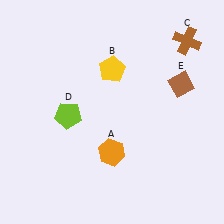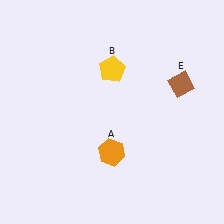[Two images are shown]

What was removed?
The lime pentagon (D), the brown cross (C) were removed in Image 2.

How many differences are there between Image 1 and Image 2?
There are 2 differences between the two images.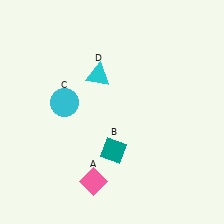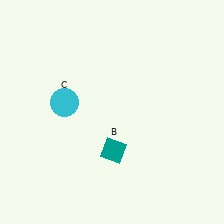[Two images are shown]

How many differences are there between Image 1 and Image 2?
There are 2 differences between the two images.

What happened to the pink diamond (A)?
The pink diamond (A) was removed in Image 2. It was in the bottom-left area of Image 1.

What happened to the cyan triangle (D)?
The cyan triangle (D) was removed in Image 2. It was in the top-left area of Image 1.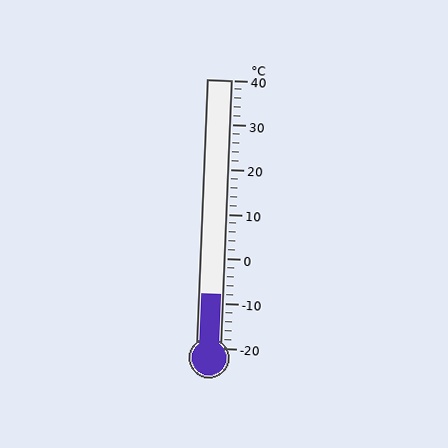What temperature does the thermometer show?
The thermometer shows approximately -8°C.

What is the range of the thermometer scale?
The thermometer scale ranges from -20°C to 40°C.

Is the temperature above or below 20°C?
The temperature is below 20°C.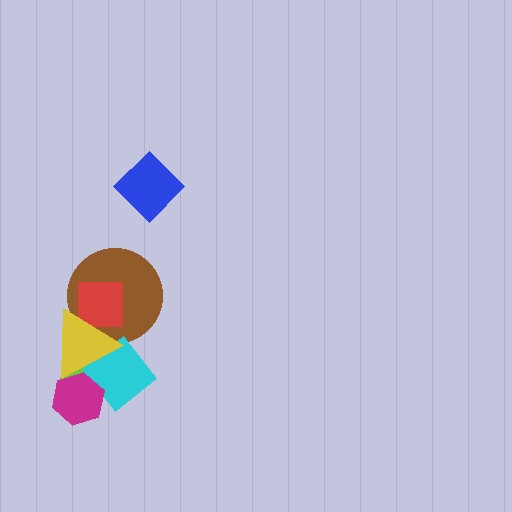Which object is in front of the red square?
The yellow triangle is in front of the red square.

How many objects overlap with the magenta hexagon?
3 objects overlap with the magenta hexagon.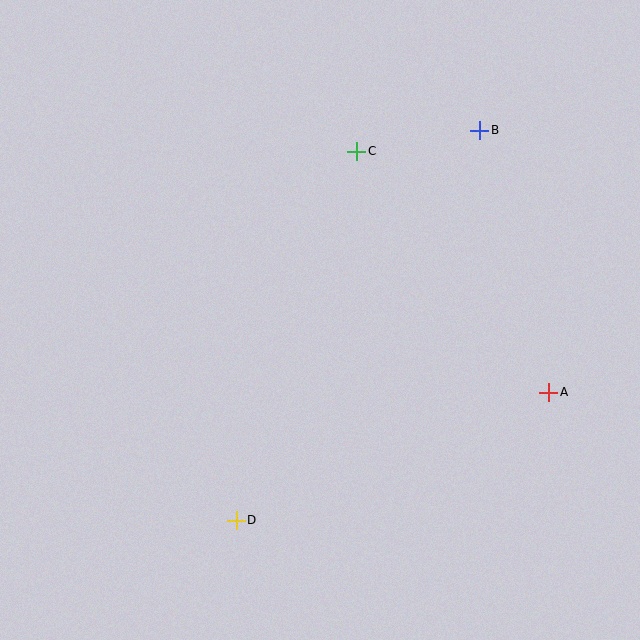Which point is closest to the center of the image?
Point C at (357, 151) is closest to the center.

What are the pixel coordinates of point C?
Point C is at (357, 151).